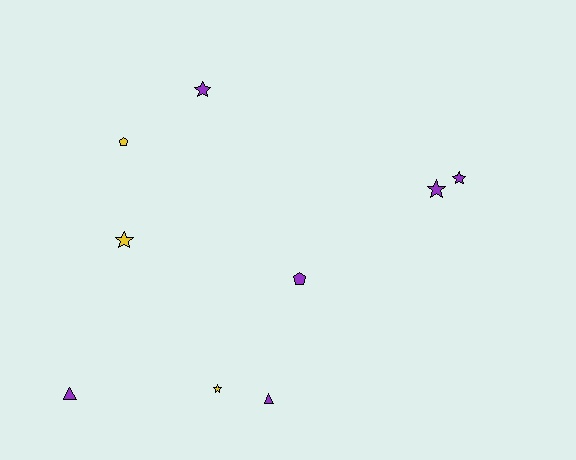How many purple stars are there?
There are 3 purple stars.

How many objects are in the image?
There are 9 objects.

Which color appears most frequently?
Purple, with 6 objects.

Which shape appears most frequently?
Star, with 5 objects.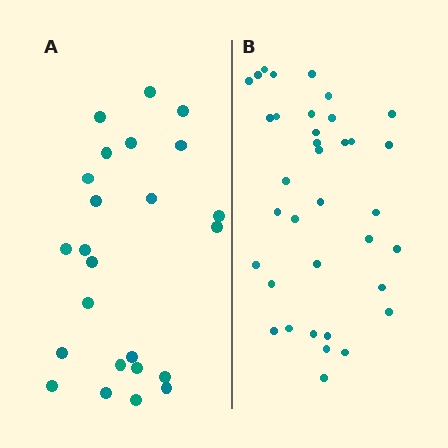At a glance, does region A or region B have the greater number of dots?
Region B (the right region) has more dots.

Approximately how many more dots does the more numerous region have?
Region B has roughly 12 or so more dots than region A.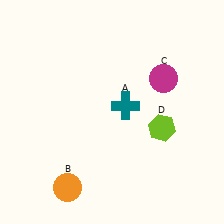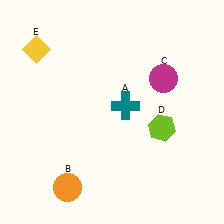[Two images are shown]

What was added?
A yellow diamond (E) was added in Image 2.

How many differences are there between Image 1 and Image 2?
There is 1 difference between the two images.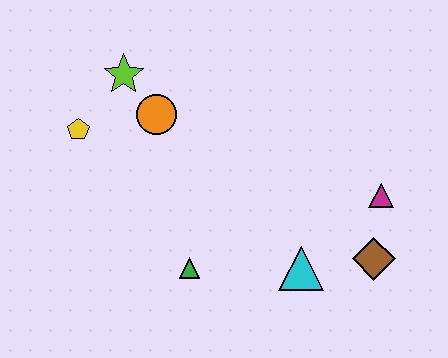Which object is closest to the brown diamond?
The magenta triangle is closest to the brown diamond.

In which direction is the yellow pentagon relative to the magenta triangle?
The yellow pentagon is to the left of the magenta triangle.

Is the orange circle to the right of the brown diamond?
No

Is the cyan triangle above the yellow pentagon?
No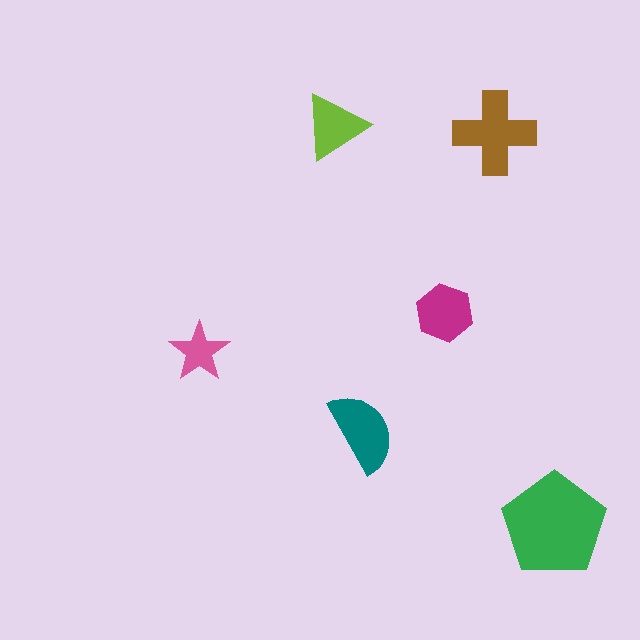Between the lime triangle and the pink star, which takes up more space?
The lime triangle.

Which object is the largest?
The green pentagon.